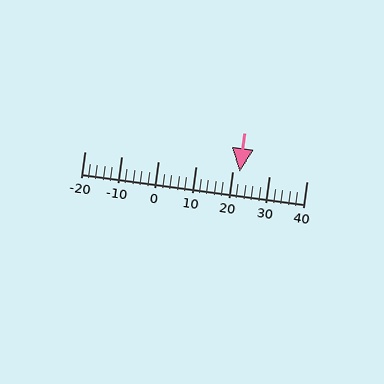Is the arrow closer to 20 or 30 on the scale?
The arrow is closer to 20.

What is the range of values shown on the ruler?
The ruler shows values from -20 to 40.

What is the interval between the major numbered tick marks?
The major tick marks are spaced 10 units apart.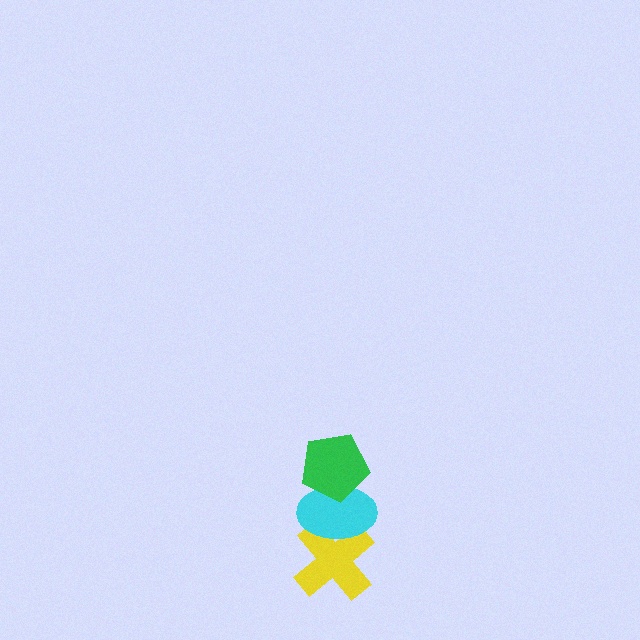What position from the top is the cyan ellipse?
The cyan ellipse is 2nd from the top.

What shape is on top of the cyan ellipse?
The green pentagon is on top of the cyan ellipse.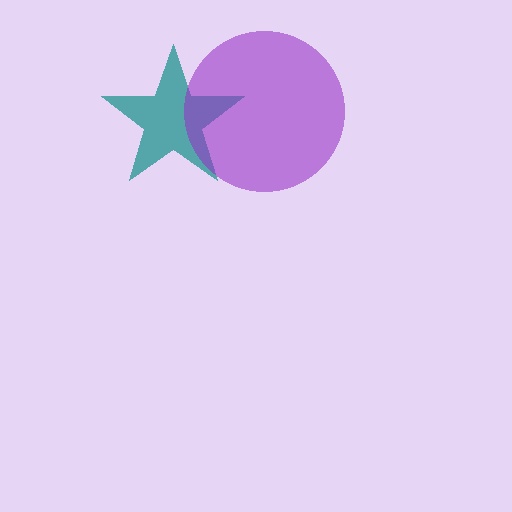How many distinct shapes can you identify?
There are 2 distinct shapes: a teal star, a purple circle.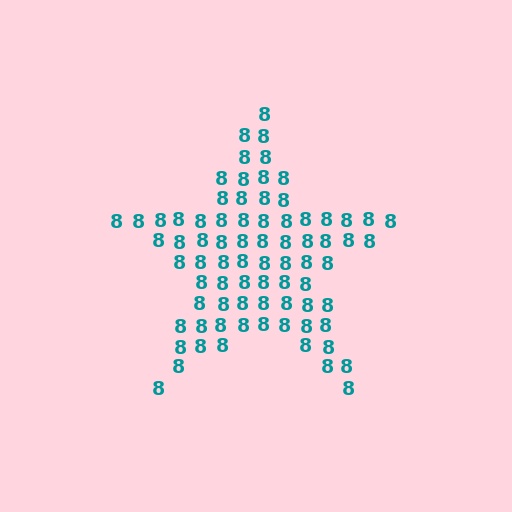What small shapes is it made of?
It is made of small digit 8's.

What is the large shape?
The large shape is a star.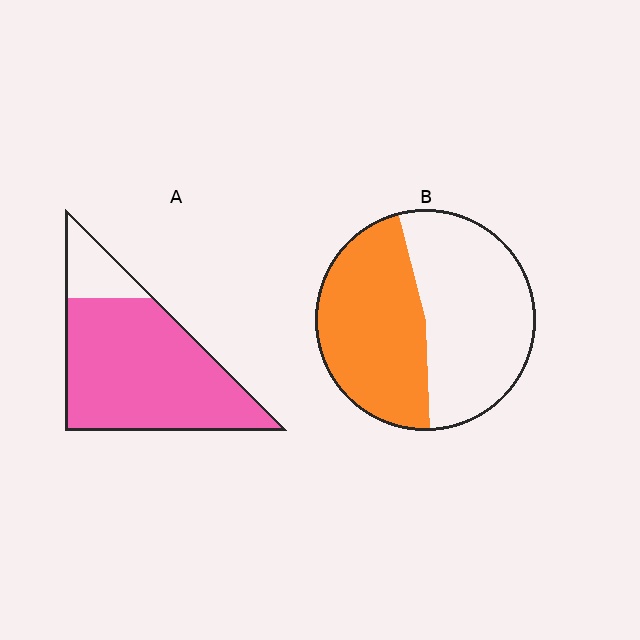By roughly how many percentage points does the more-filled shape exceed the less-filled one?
By roughly 35 percentage points (A over B).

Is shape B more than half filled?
Roughly half.